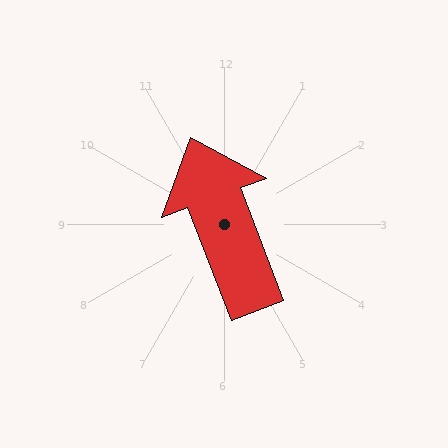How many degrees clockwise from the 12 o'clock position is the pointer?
Approximately 339 degrees.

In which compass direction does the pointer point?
North.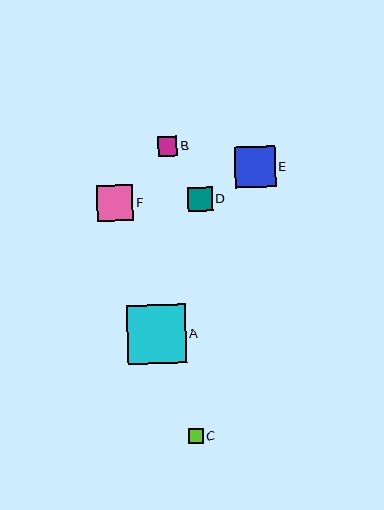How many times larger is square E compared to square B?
Square E is approximately 2.1 times the size of square B.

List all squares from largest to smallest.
From largest to smallest: A, E, F, D, B, C.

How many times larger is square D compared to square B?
Square D is approximately 1.2 times the size of square B.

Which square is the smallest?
Square C is the smallest with a size of approximately 15 pixels.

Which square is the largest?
Square A is the largest with a size of approximately 59 pixels.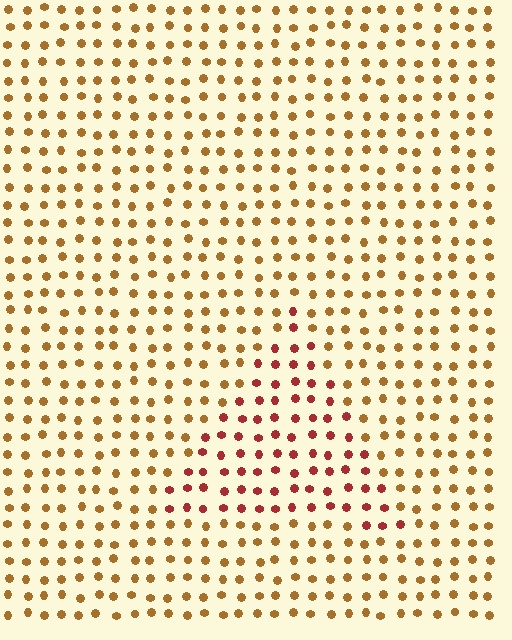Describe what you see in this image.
The image is filled with small brown elements in a uniform arrangement. A triangle-shaped region is visible where the elements are tinted to a slightly different hue, forming a subtle color boundary.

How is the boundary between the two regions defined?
The boundary is defined purely by a slight shift in hue (about 36 degrees). Spacing, size, and orientation are identical on both sides.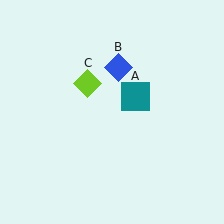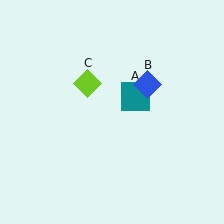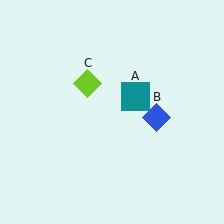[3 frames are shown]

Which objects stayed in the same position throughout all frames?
Teal square (object A) and lime diamond (object C) remained stationary.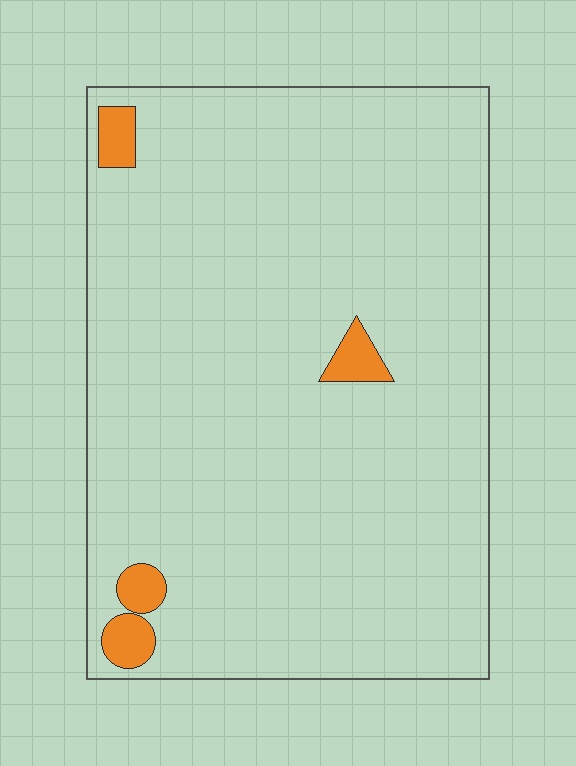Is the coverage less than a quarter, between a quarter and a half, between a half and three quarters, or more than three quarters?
Less than a quarter.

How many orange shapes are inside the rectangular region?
4.